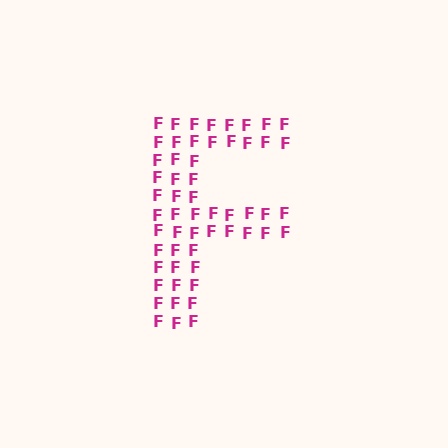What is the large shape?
The large shape is the letter F.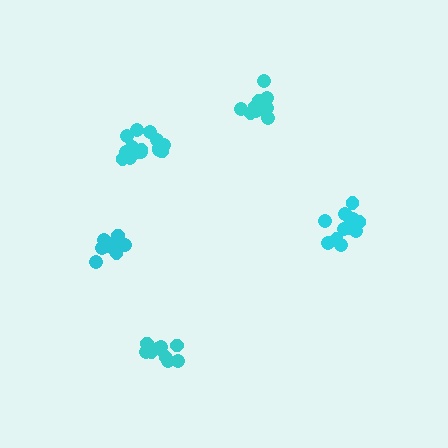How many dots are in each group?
Group 1: 13 dots, Group 2: 10 dots, Group 3: 16 dots, Group 4: 10 dots, Group 5: 11 dots (60 total).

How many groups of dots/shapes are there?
There are 5 groups.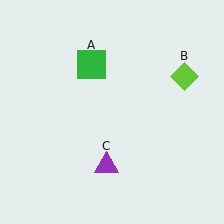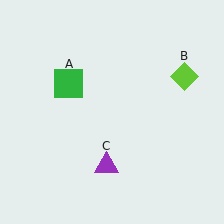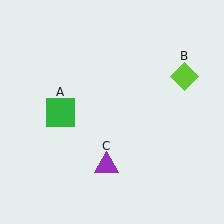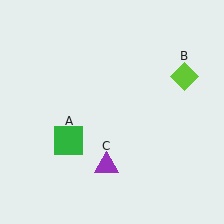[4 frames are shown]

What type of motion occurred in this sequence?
The green square (object A) rotated counterclockwise around the center of the scene.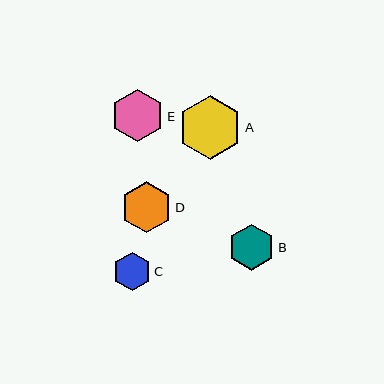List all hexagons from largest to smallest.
From largest to smallest: A, E, D, B, C.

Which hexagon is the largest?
Hexagon A is the largest with a size of approximately 64 pixels.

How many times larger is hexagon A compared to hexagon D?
Hexagon A is approximately 1.3 times the size of hexagon D.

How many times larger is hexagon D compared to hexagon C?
Hexagon D is approximately 1.3 times the size of hexagon C.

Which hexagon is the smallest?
Hexagon C is the smallest with a size of approximately 38 pixels.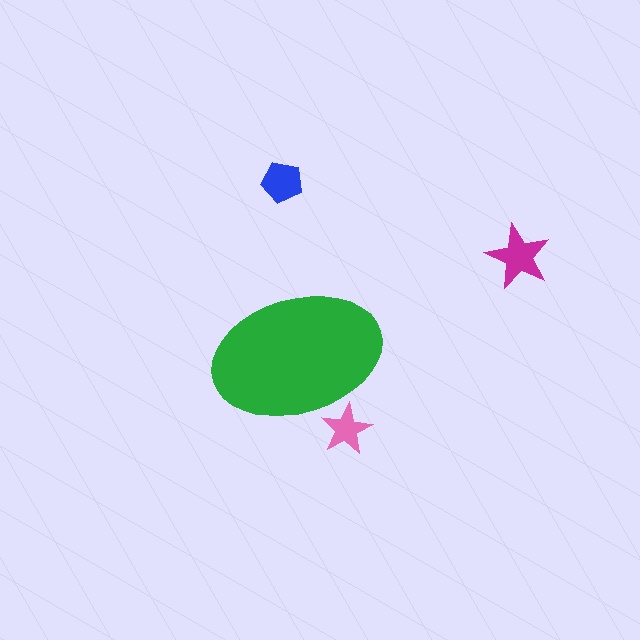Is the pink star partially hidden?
Yes, the pink star is partially hidden behind the green ellipse.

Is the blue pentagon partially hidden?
No, the blue pentagon is fully visible.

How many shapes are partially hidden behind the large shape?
1 shape is partially hidden.